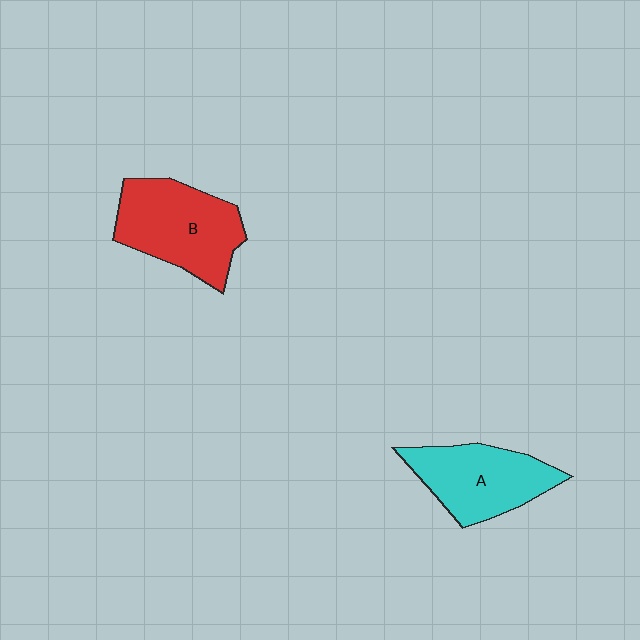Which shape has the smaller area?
Shape A (cyan).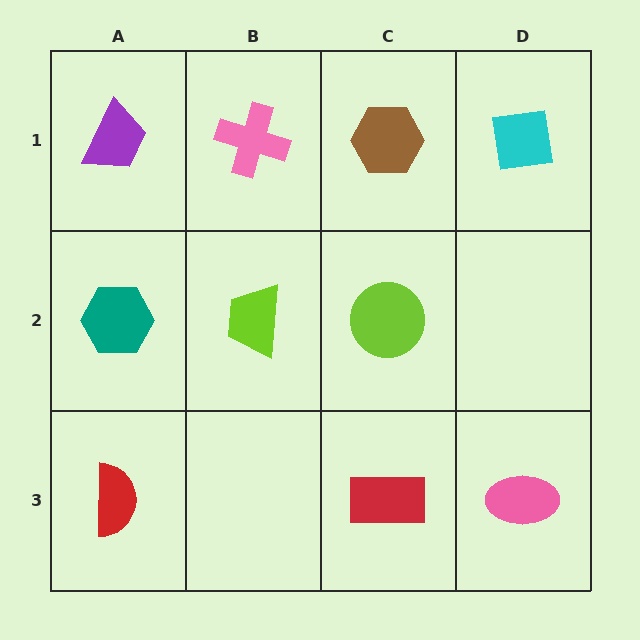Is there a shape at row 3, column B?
No, that cell is empty.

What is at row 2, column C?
A lime circle.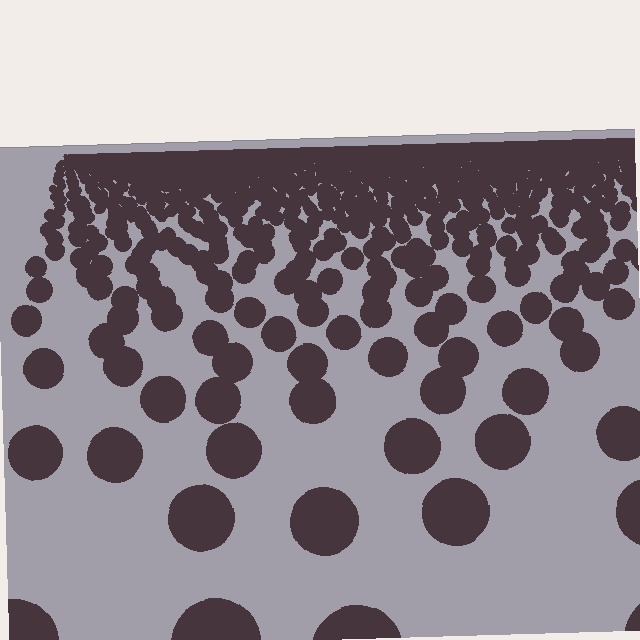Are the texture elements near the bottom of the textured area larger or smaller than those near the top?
Larger. Near the bottom, elements are closer to the viewer and appear at a bigger on-screen size.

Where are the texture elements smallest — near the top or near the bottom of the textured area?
Near the top.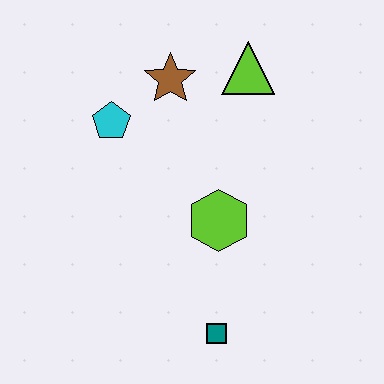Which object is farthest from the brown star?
The teal square is farthest from the brown star.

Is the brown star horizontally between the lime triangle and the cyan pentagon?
Yes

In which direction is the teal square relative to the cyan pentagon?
The teal square is below the cyan pentagon.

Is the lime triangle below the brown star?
No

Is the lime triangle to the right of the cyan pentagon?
Yes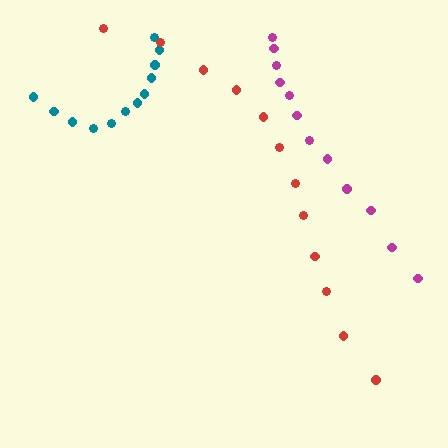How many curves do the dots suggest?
There are 3 distinct paths.